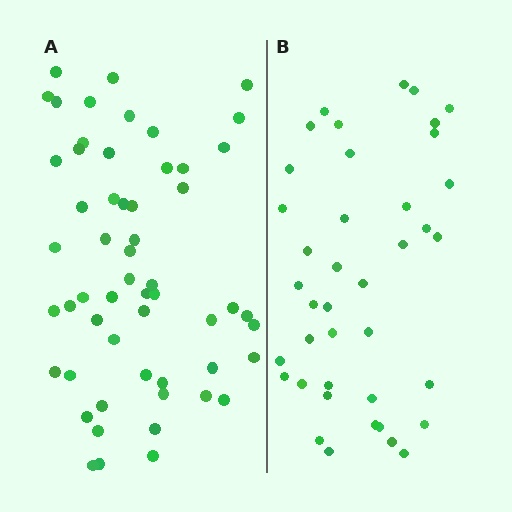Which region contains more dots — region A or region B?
Region A (the left region) has more dots.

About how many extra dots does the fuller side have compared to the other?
Region A has approximately 15 more dots than region B.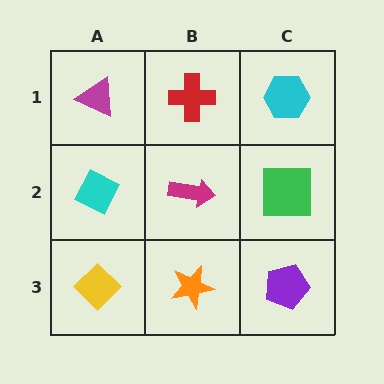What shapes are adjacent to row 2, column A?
A magenta triangle (row 1, column A), a yellow diamond (row 3, column A), a magenta arrow (row 2, column B).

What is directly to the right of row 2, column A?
A magenta arrow.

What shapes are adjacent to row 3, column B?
A magenta arrow (row 2, column B), a yellow diamond (row 3, column A), a purple pentagon (row 3, column C).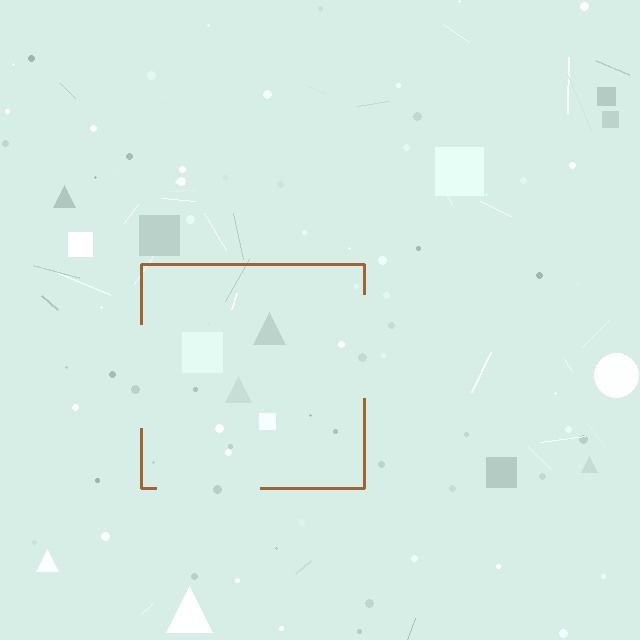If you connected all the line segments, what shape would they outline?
They would outline a square.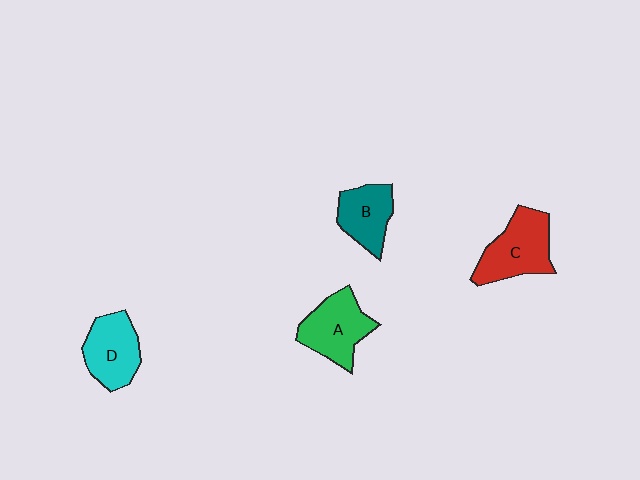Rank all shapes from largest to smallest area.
From largest to smallest: C (red), A (green), D (cyan), B (teal).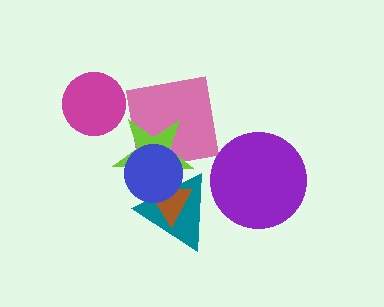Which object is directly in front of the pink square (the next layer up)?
The lime star is directly in front of the pink square.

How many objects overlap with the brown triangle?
3 objects overlap with the brown triangle.